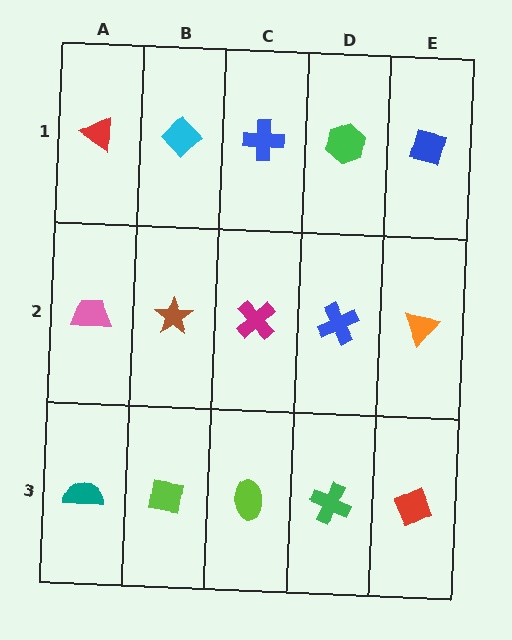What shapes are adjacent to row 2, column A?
A red triangle (row 1, column A), a teal semicircle (row 3, column A), a brown star (row 2, column B).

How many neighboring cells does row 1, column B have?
3.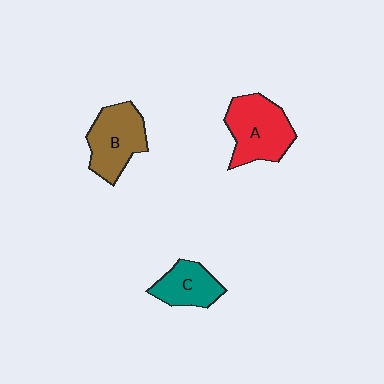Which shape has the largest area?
Shape A (red).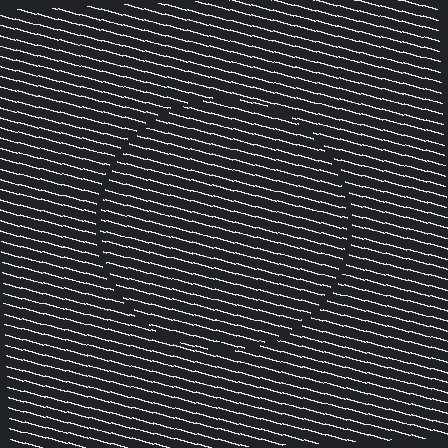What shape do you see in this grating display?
An illusory circle. The interior of the shape contains the same grating, shifted by half a period — the contour is defined by the phase discontinuity where line-ends from the inner and outer gratings abut.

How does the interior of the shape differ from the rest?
The interior of the shape contains the same grating, shifted by half a period — the contour is defined by the phase discontinuity where line-ends from the inner and outer gratings abut.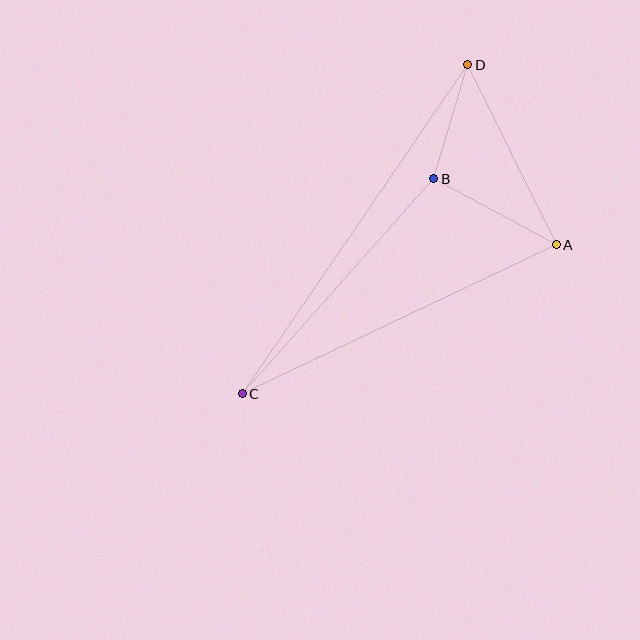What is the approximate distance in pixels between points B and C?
The distance between B and C is approximately 288 pixels.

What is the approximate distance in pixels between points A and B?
The distance between A and B is approximately 139 pixels.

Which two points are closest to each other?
Points B and D are closest to each other.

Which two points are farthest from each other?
Points C and D are farthest from each other.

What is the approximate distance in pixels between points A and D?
The distance between A and D is approximately 200 pixels.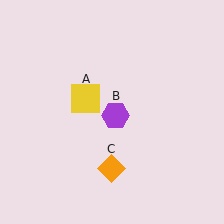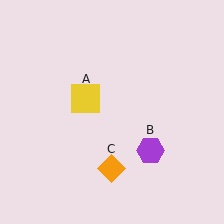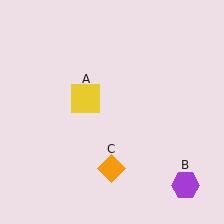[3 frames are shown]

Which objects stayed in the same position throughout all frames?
Yellow square (object A) and orange diamond (object C) remained stationary.